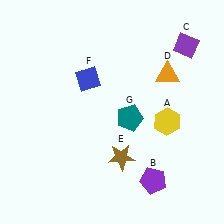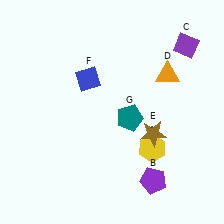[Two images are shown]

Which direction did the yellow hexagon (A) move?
The yellow hexagon (A) moved down.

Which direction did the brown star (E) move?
The brown star (E) moved right.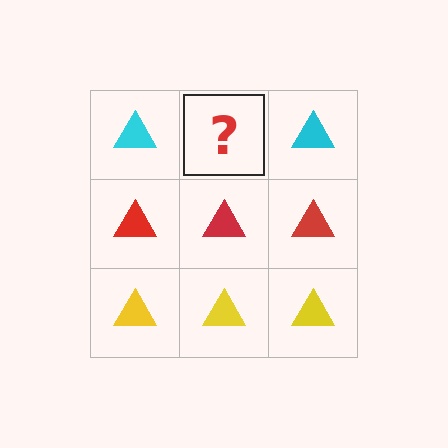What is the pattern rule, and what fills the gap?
The rule is that each row has a consistent color. The gap should be filled with a cyan triangle.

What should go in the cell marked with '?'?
The missing cell should contain a cyan triangle.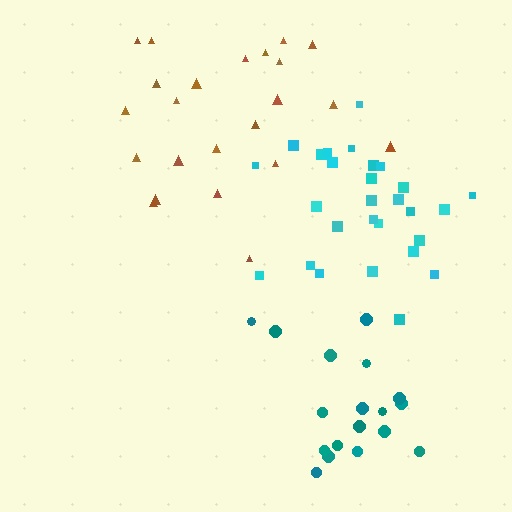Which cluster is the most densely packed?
Teal.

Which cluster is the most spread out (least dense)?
Brown.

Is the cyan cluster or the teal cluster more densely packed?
Teal.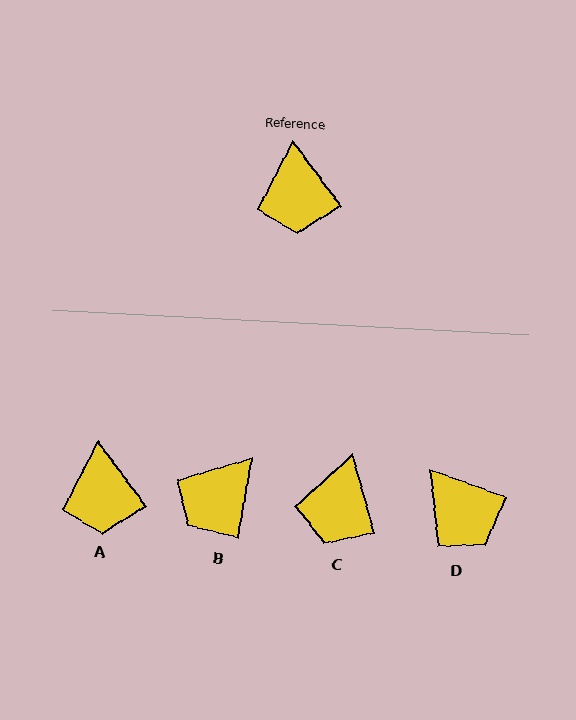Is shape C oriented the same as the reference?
No, it is off by about 21 degrees.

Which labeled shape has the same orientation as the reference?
A.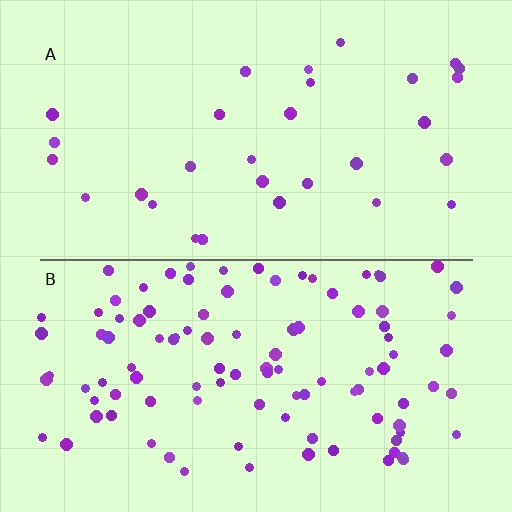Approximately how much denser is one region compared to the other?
Approximately 3.4× — region B over region A.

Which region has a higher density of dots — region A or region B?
B (the bottom).